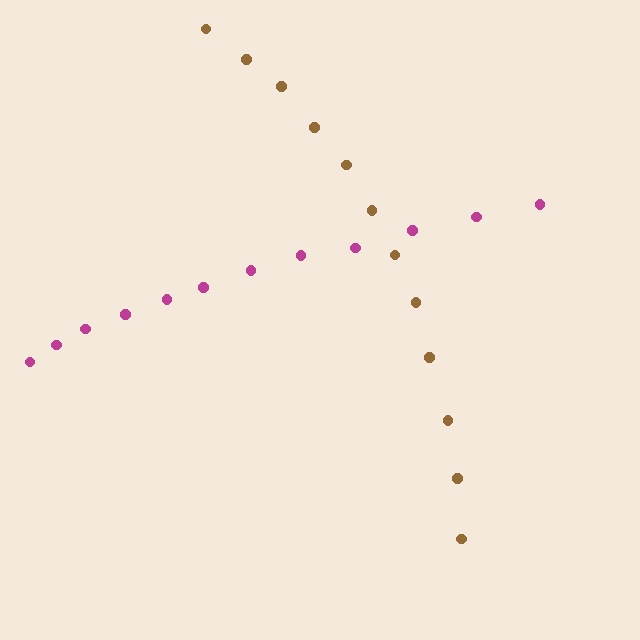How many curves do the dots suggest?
There are 2 distinct paths.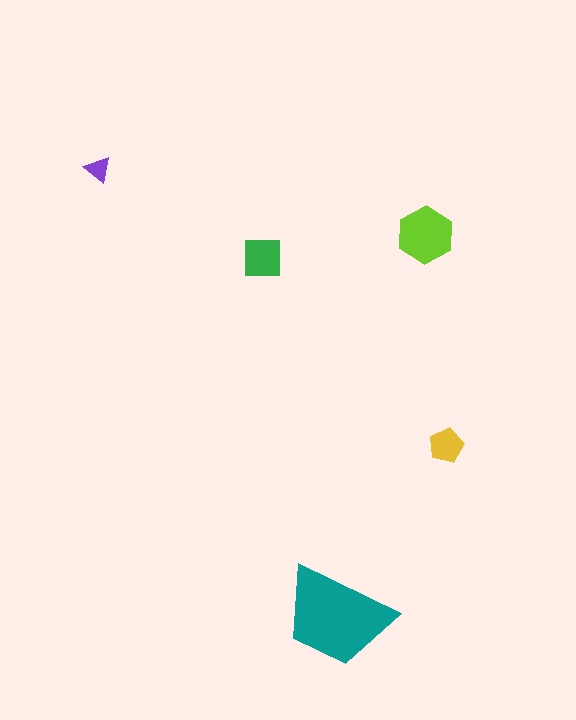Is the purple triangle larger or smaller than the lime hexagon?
Smaller.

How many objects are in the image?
There are 5 objects in the image.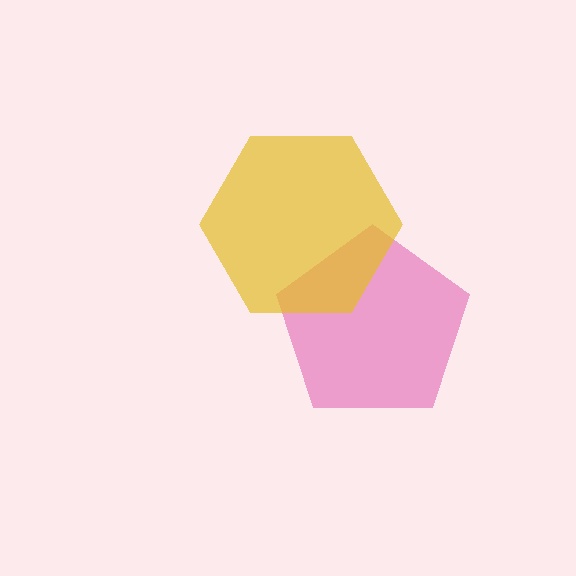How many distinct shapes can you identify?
There are 2 distinct shapes: a pink pentagon, a yellow hexagon.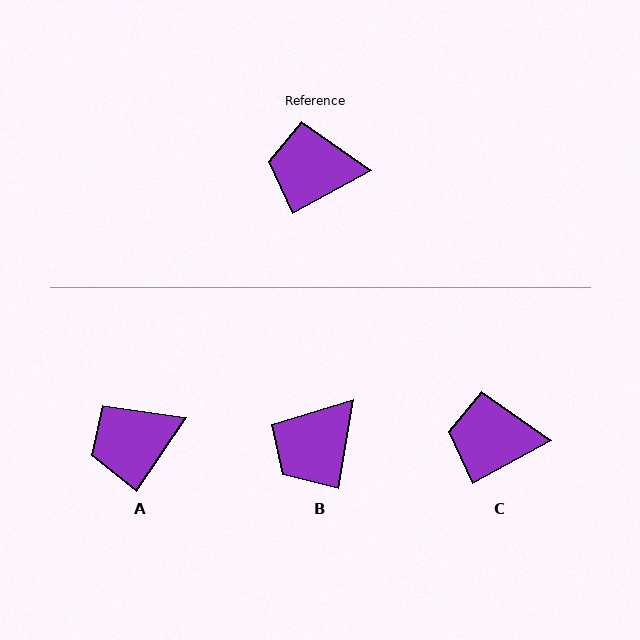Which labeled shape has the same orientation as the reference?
C.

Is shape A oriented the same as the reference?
No, it is off by about 27 degrees.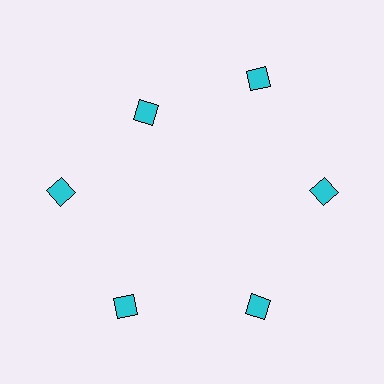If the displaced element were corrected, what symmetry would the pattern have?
It would have 6-fold rotational symmetry — the pattern would map onto itself every 60 degrees.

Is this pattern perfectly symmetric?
No. The 6 cyan diamonds are arranged in a ring, but one element near the 11 o'clock position is pulled inward toward the center, breaking the 6-fold rotational symmetry.